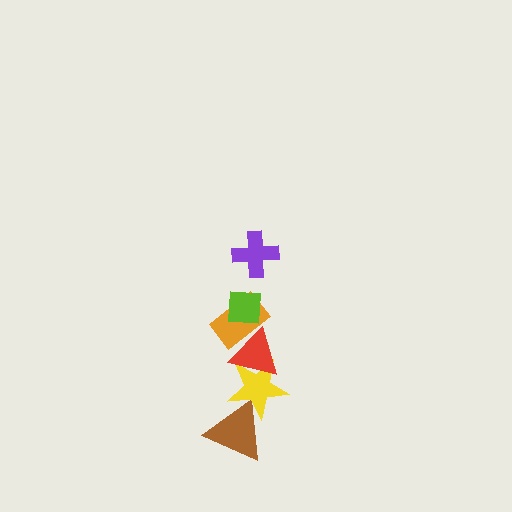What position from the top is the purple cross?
The purple cross is 1st from the top.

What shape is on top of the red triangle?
The orange rectangle is on top of the red triangle.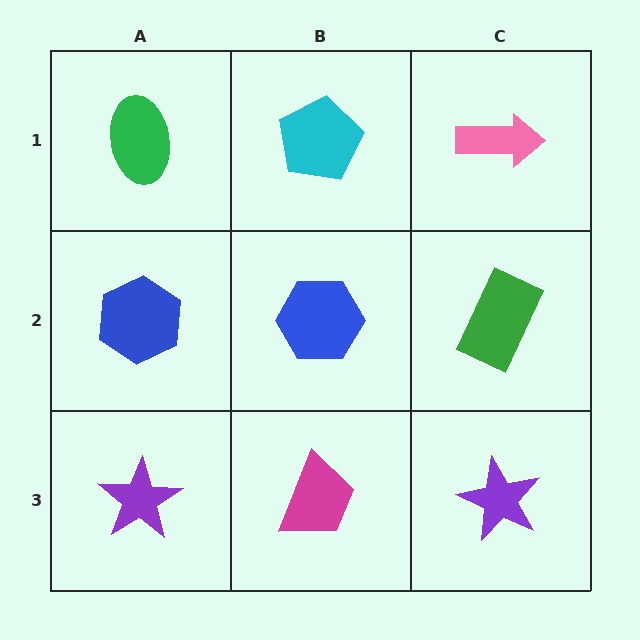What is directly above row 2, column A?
A green ellipse.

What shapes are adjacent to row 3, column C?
A green rectangle (row 2, column C), a magenta trapezoid (row 3, column B).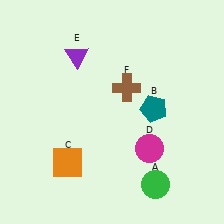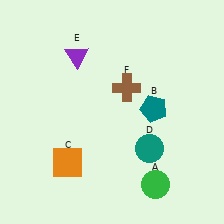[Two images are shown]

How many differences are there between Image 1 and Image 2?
There is 1 difference between the two images.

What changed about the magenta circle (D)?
In Image 1, D is magenta. In Image 2, it changed to teal.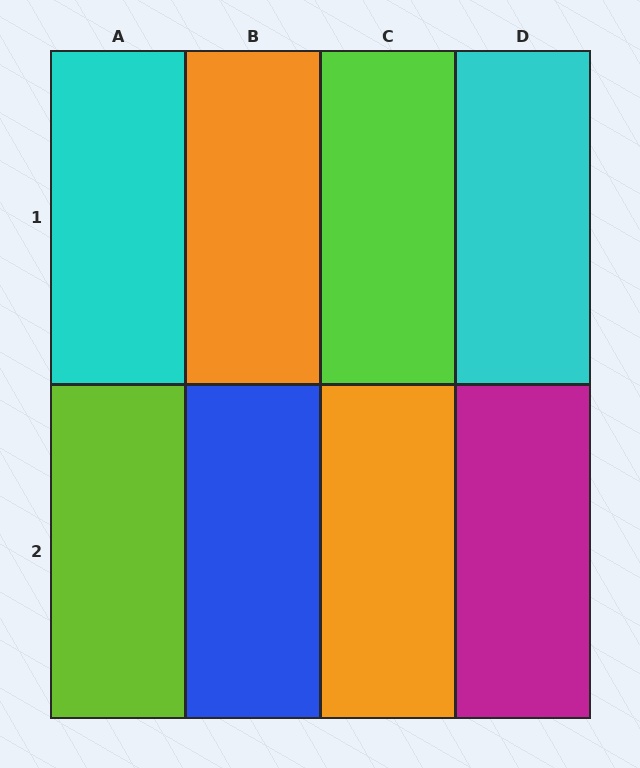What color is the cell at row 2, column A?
Lime.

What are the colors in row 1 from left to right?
Cyan, orange, lime, cyan.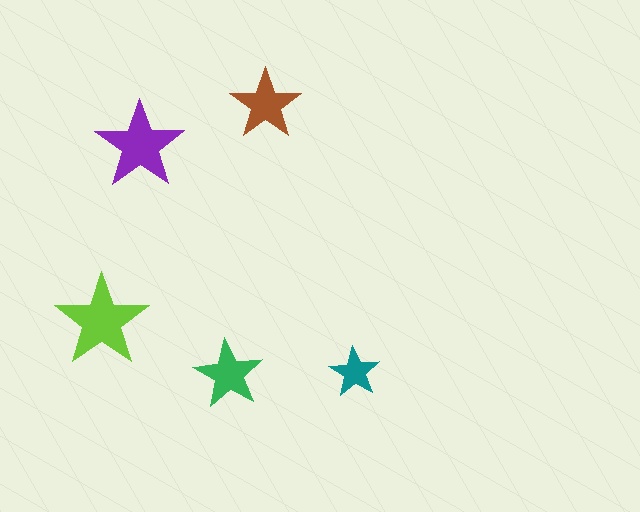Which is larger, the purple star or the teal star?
The purple one.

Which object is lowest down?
The green star is bottommost.